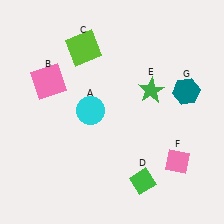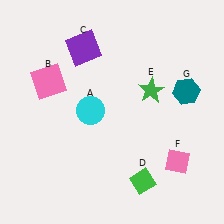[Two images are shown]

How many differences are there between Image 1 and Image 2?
There is 1 difference between the two images.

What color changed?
The square (C) changed from lime in Image 1 to purple in Image 2.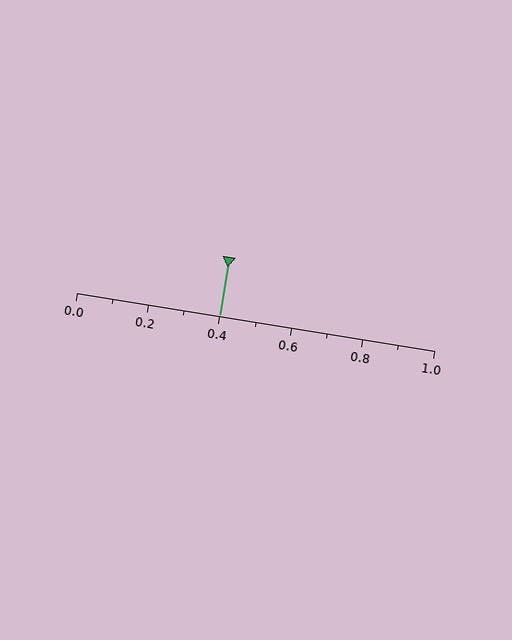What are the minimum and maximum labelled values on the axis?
The axis runs from 0.0 to 1.0.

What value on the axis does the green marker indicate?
The marker indicates approximately 0.4.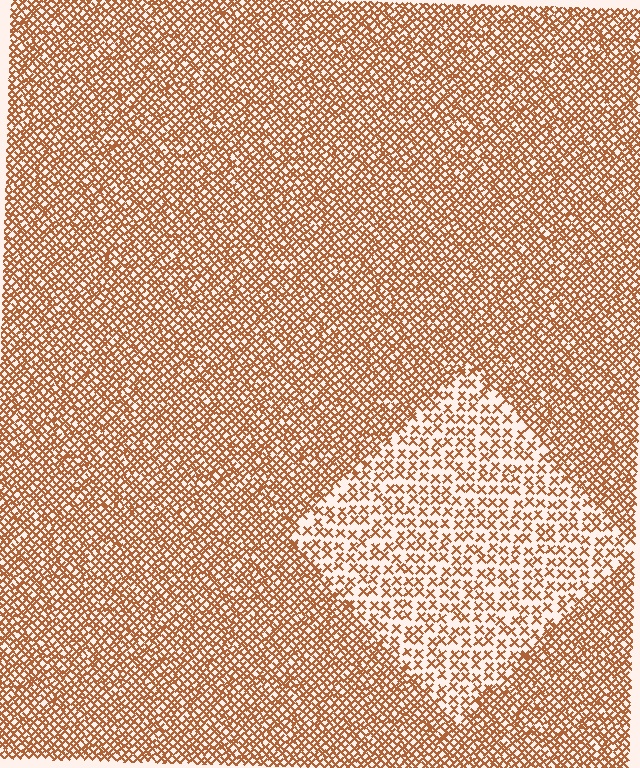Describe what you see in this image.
The image contains small brown elements arranged at two different densities. A diamond-shaped region is visible where the elements are less densely packed than the surrounding area.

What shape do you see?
I see a diamond.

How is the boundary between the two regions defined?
The boundary is defined by a change in element density (approximately 2.1x ratio). All elements are the same color, size, and shape.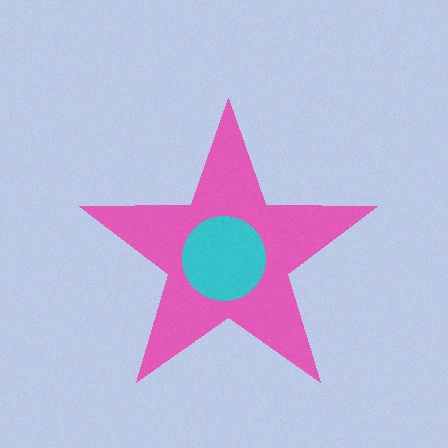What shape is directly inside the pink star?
The cyan circle.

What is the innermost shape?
The cyan circle.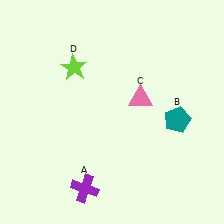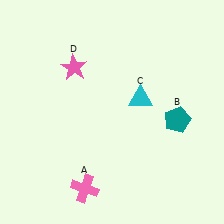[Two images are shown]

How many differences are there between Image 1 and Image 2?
There are 3 differences between the two images.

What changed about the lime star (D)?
In Image 1, D is lime. In Image 2, it changed to pink.